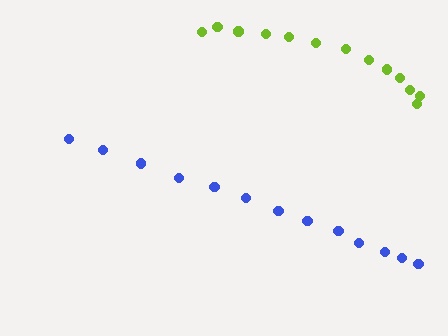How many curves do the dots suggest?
There are 2 distinct paths.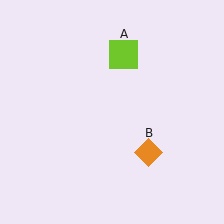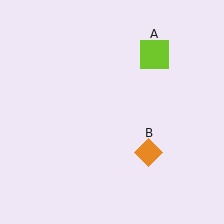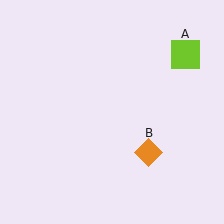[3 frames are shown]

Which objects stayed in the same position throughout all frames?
Orange diamond (object B) remained stationary.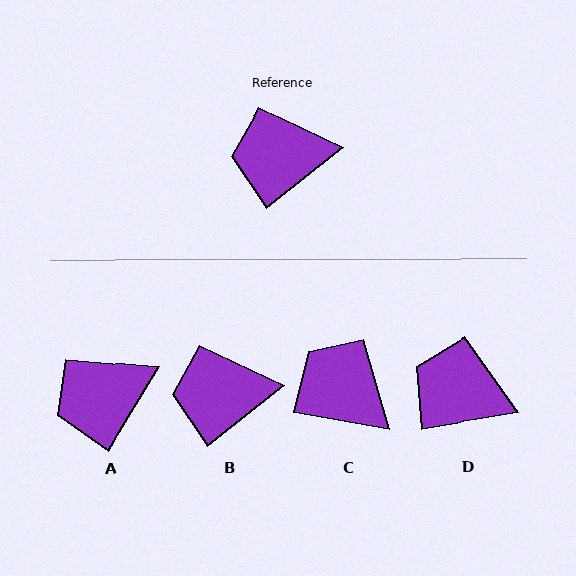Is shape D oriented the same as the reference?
No, it is off by about 29 degrees.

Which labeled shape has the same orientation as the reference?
B.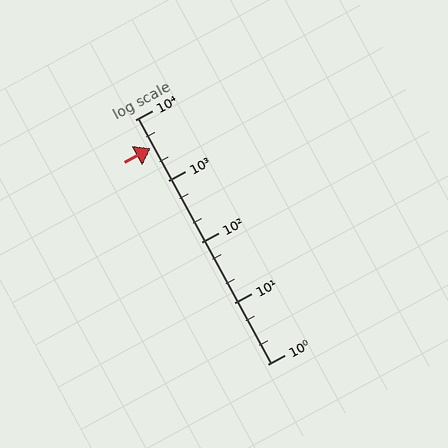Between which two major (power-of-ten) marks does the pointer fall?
The pointer is between 1000 and 10000.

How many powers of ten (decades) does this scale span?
The scale spans 4 decades, from 1 to 10000.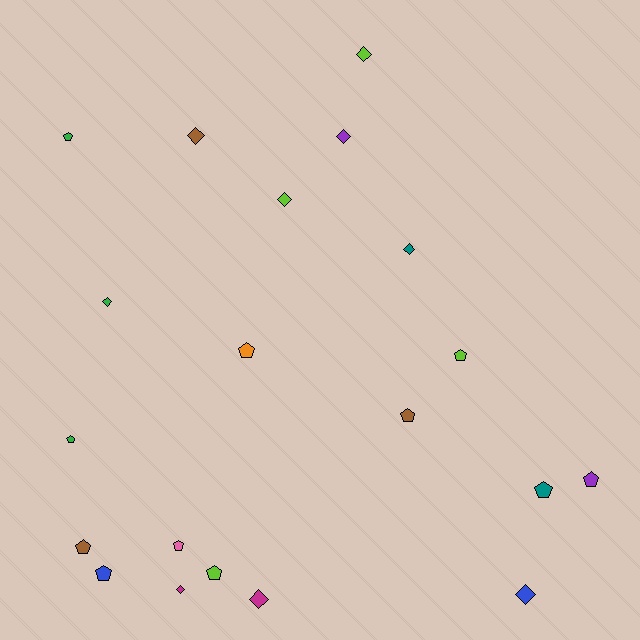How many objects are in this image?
There are 20 objects.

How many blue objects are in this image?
There are 2 blue objects.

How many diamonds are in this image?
There are 9 diamonds.